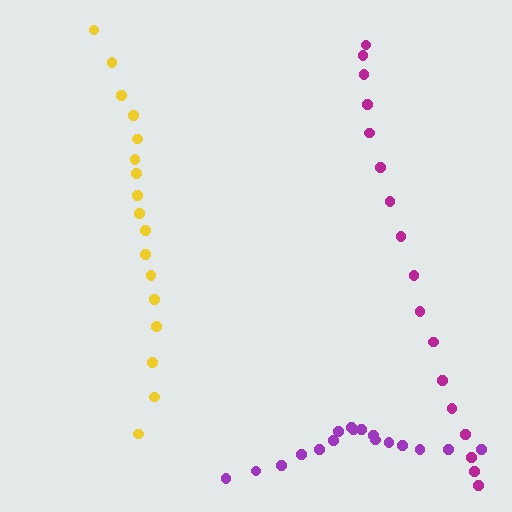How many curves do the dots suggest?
There are 3 distinct paths.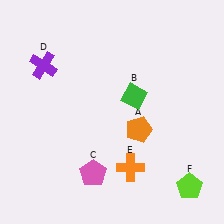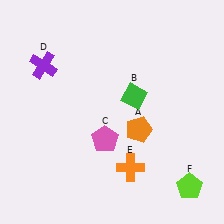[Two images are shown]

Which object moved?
The pink pentagon (C) moved up.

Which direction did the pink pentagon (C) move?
The pink pentagon (C) moved up.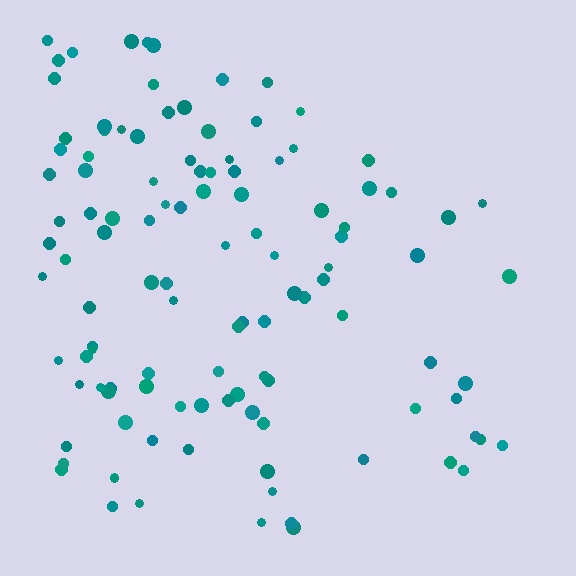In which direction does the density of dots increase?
From right to left, with the left side densest.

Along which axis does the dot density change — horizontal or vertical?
Horizontal.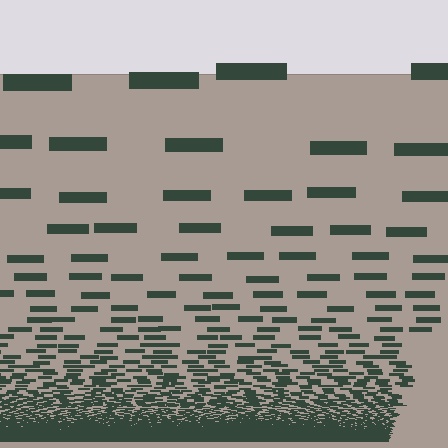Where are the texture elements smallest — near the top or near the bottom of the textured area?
Near the bottom.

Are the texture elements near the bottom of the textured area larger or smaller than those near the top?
Smaller. The gradient is inverted — elements near the bottom are smaller and denser.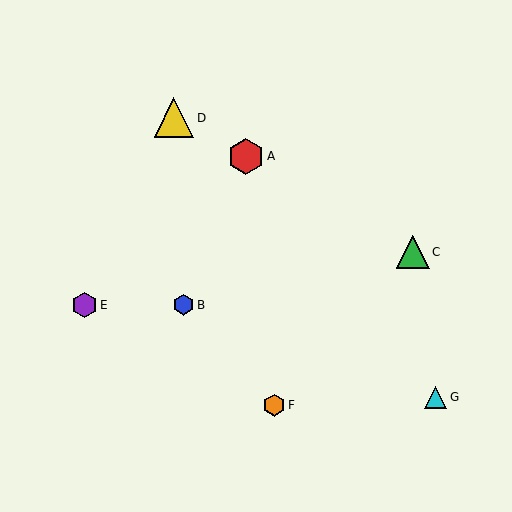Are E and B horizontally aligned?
Yes, both are at y≈305.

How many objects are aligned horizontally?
2 objects (B, E) are aligned horizontally.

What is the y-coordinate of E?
Object E is at y≈305.